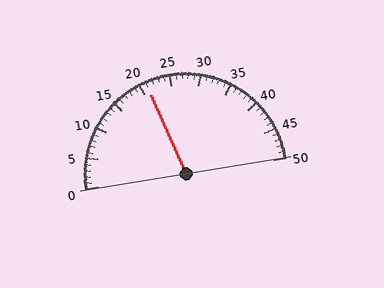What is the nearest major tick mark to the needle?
The nearest major tick mark is 20.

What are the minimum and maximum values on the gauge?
The gauge ranges from 0 to 50.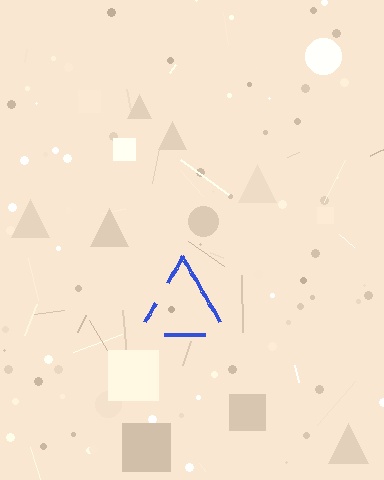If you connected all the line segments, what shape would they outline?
They would outline a triangle.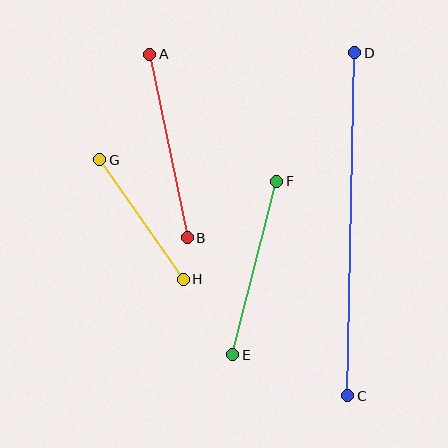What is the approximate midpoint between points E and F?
The midpoint is at approximately (255, 268) pixels.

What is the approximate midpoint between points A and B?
The midpoint is at approximately (168, 146) pixels.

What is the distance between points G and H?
The distance is approximately 146 pixels.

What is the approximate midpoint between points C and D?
The midpoint is at approximately (351, 224) pixels.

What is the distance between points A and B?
The distance is approximately 187 pixels.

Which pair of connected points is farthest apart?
Points C and D are farthest apart.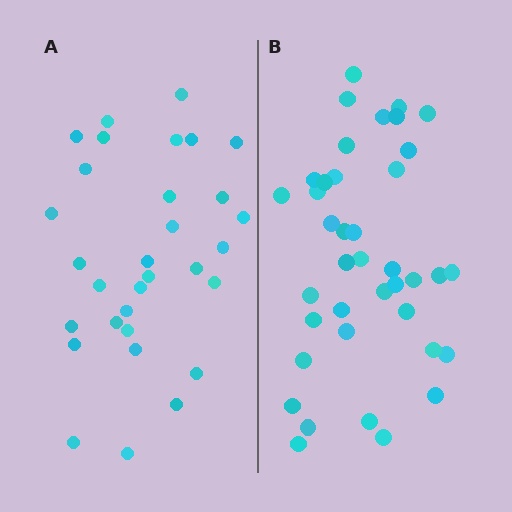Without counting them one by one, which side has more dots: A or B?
Region B (the right region) has more dots.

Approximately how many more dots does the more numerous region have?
Region B has roughly 8 or so more dots than region A.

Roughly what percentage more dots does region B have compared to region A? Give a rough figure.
About 25% more.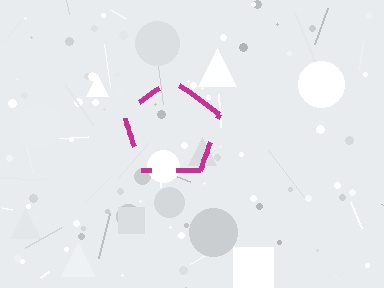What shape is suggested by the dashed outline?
The dashed outline suggests a pentagon.